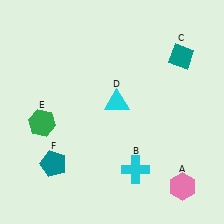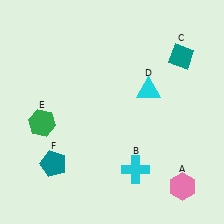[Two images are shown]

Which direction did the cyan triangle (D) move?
The cyan triangle (D) moved right.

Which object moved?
The cyan triangle (D) moved right.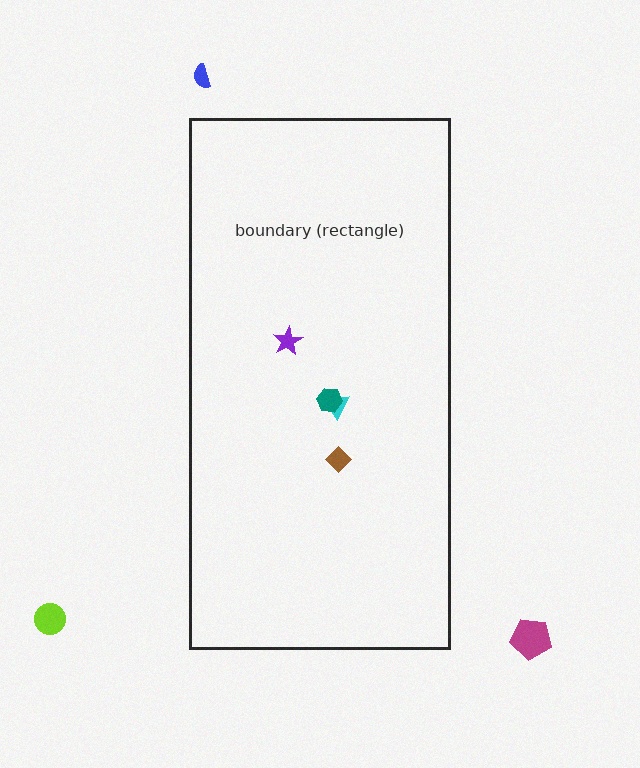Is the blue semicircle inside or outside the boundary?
Outside.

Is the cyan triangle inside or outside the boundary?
Inside.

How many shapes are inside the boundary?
4 inside, 3 outside.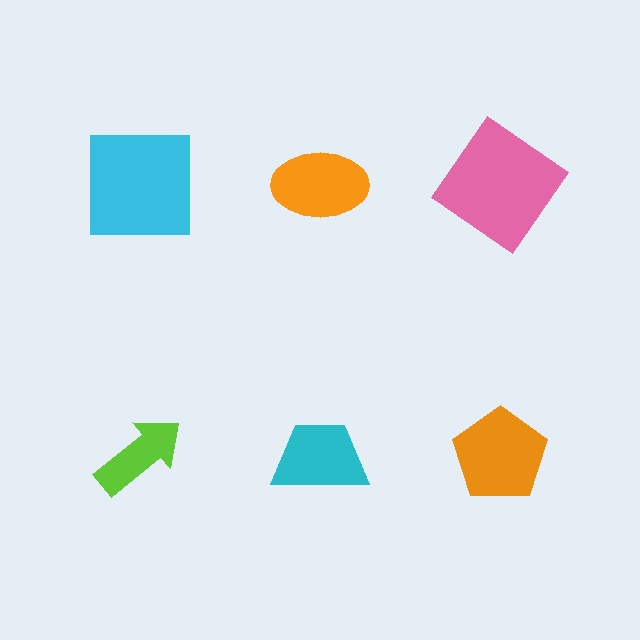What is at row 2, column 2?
A cyan trapezoid.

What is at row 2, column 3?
An orange pentagon.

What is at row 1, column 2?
An orange ellipse.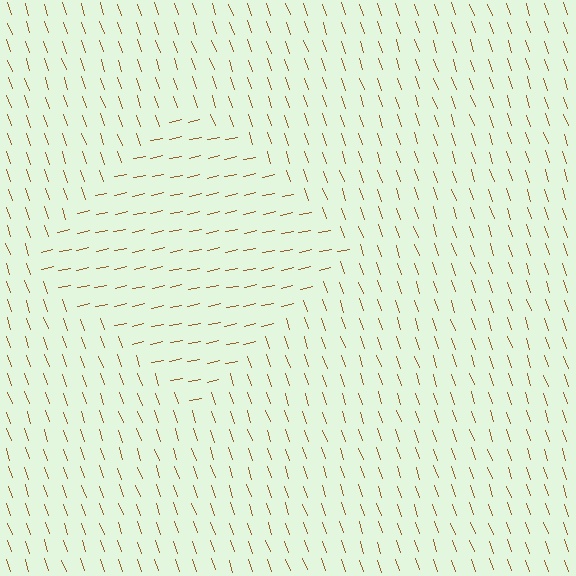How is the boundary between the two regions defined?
The boundary is defined purely by a change in line orientation (approximately 83 degrees difference). All lines are the same color and thickness.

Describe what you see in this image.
The image is filled with small brown line segments. A diamond region in the image has lines oriented differently from the surrounding lines, creating a visible texture boundary.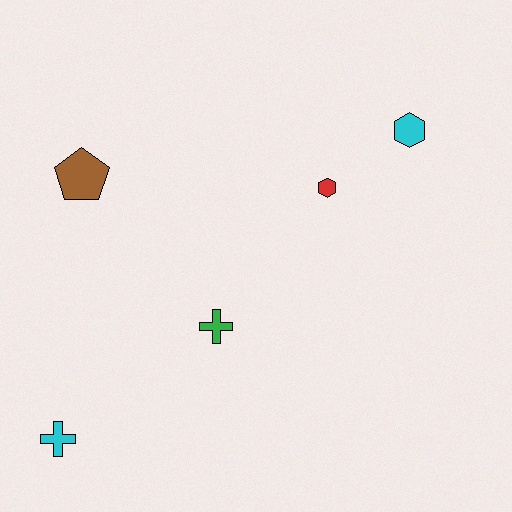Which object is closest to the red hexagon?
The cyan hexagon is closest to the red hexagon.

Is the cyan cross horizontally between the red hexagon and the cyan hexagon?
No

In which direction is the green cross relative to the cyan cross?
The green cross is to the right of the cyan cross.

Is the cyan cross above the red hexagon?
No